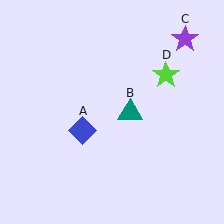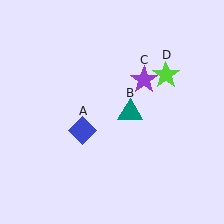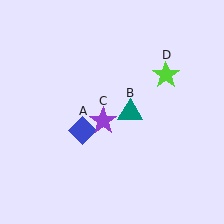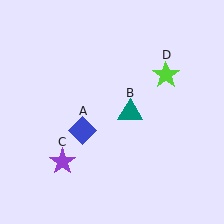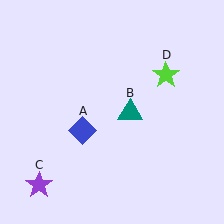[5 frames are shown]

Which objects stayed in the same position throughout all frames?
Blue diamond (object A) and teal triangle (object B) and lime star (object D) remained stationary.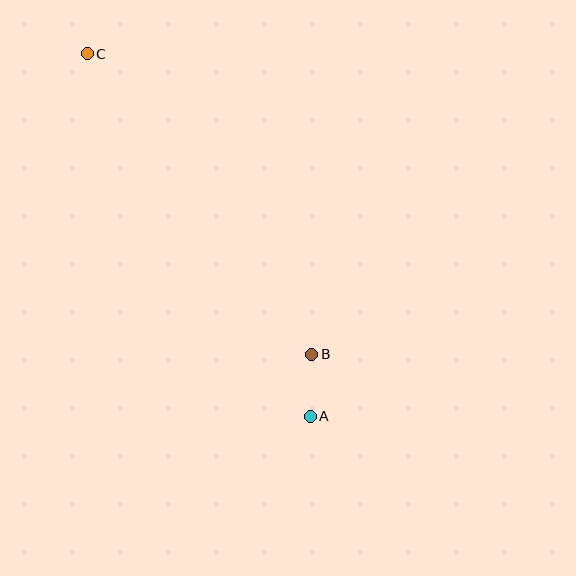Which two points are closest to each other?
Points A and B are closest to each other.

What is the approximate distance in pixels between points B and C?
The distance between B and C is approximately 375 pixels.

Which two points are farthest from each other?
Points A and C are farthest from each other.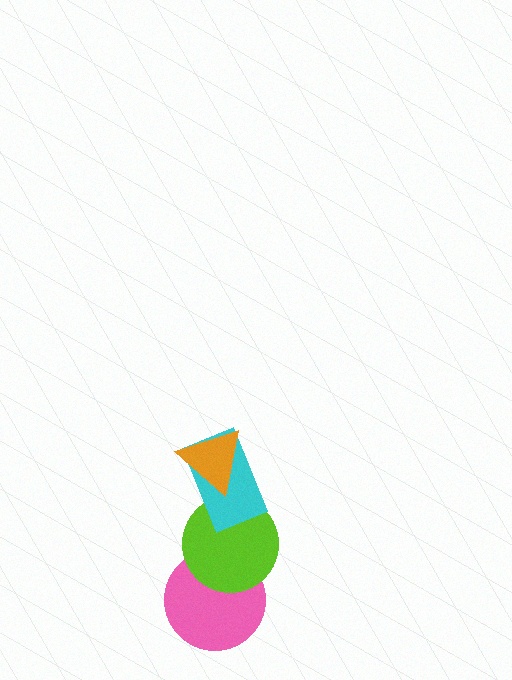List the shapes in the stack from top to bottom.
From top to bottom: the orange triangle, the cyan rectangle, the lime circle, the pink circle.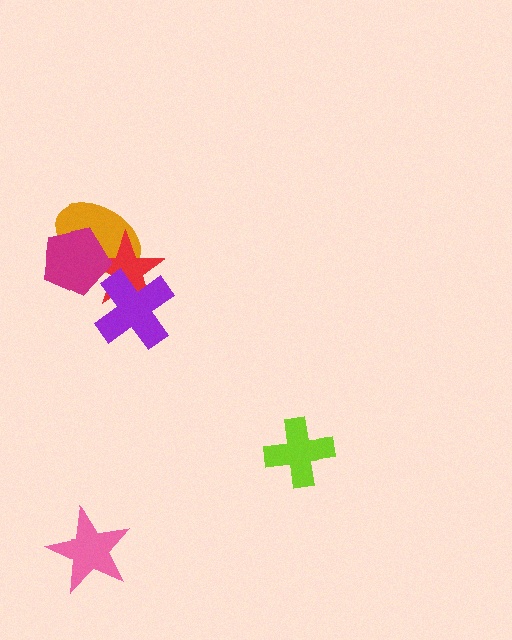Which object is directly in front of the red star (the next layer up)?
The magenta pentagon is directly in front of the red star.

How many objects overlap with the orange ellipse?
2 objects overlap with the orange ellipse.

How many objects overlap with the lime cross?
0 objects overlap with the lime cross.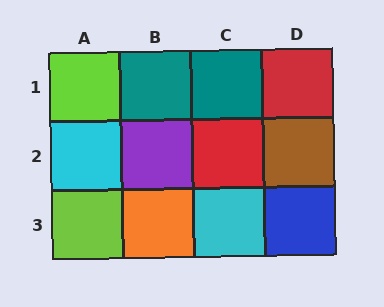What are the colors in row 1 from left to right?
Lime, teal, teal, red.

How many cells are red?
2 cells are red.